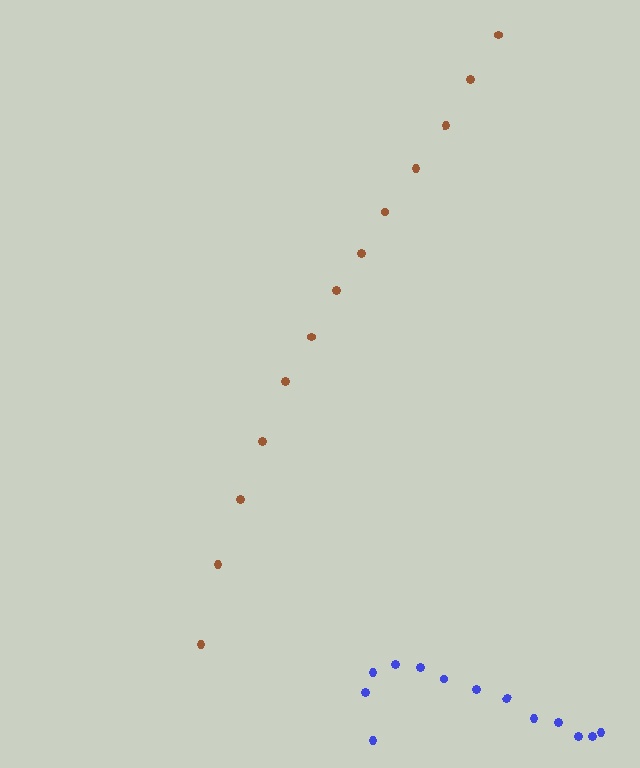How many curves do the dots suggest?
There are 2 distinct paths.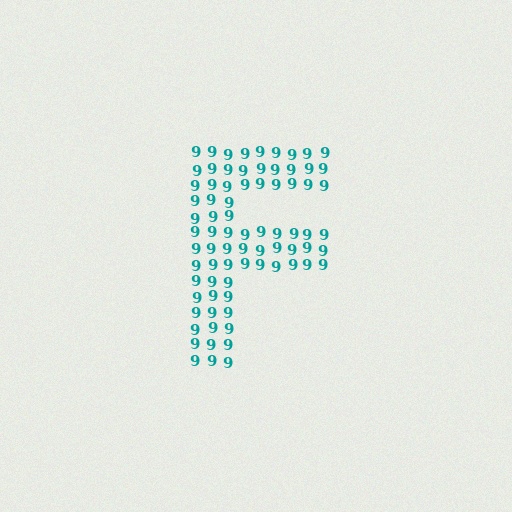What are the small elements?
The small elements are digit 9's.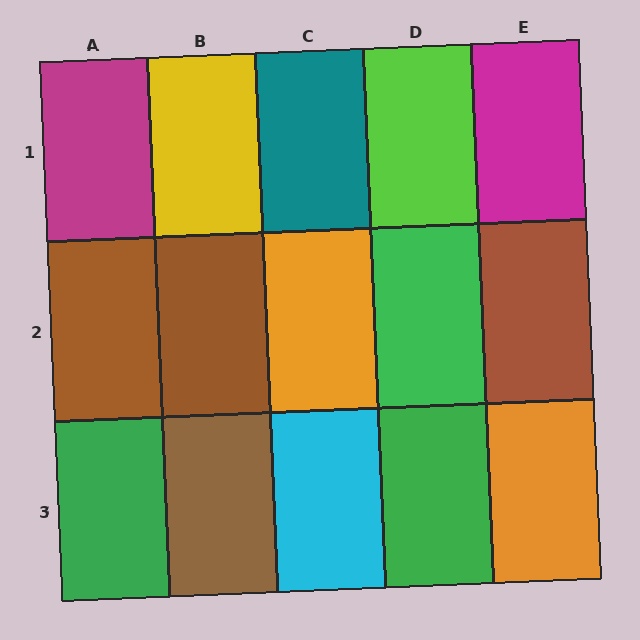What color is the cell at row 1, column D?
Lime.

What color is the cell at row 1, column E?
Magenta.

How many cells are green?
3 cells are green.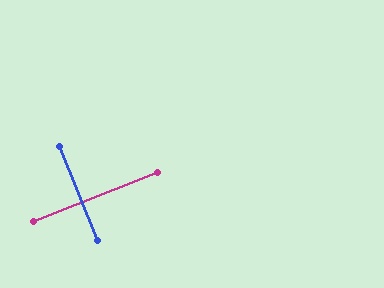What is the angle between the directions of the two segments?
Approximately 89 degrees.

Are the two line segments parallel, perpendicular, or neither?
Perpendicular — they meet at approximately 89°.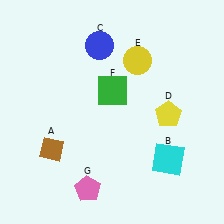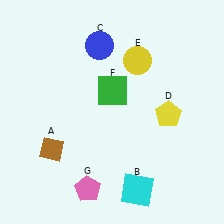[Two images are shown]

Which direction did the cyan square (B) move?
The cyan square (B) moved left.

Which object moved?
The cyan square (B) moved left.